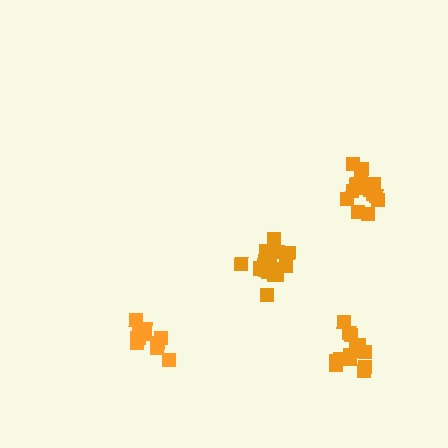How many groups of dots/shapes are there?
There are 4 groups.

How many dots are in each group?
Group 1: 13 dots, Group 2: 19 dots, Group 3: 15 dots, Group 4: 16 dots (63 total).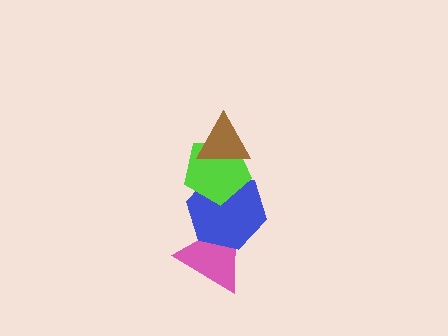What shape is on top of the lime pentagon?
The brown triangle is on top of the lime pentagon.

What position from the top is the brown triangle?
The brown triangle is 1st from the top.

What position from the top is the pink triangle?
The pink triangle is 4th from the top.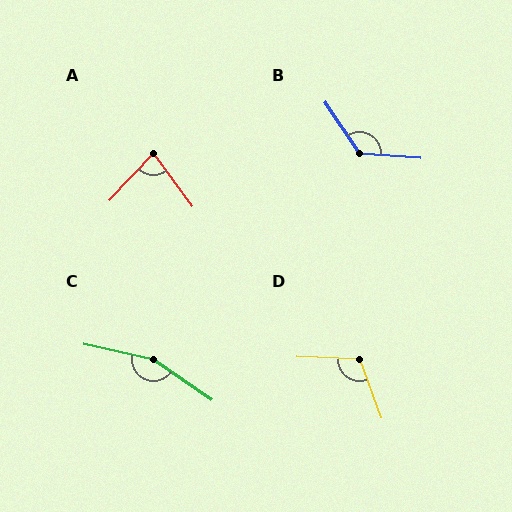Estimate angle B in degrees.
Approximately 128 degrees.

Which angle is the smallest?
A, at approximately 79 degrees.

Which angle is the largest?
C, at approximately 158 degrees.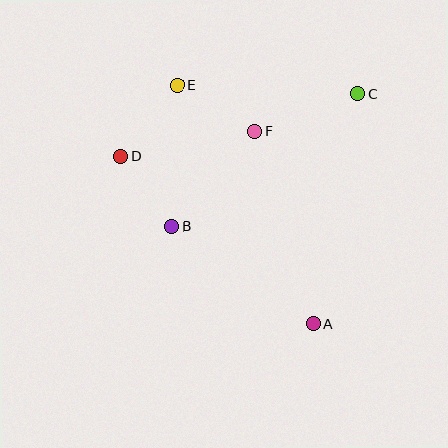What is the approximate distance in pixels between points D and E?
The distance between D and E is approximately 91 pixels.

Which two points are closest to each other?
Points B and D are closest to each other.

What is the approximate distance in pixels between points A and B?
The distance between A and B is approximately 172 pixels.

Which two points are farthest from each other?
Points A and E are farthest from each other.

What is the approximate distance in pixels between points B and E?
The distance between B and E is approximately 141 pixels.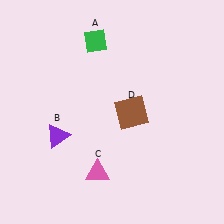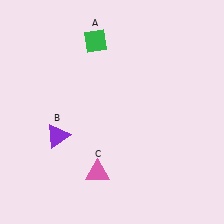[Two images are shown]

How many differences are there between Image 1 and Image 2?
There is 1 difference between the two images.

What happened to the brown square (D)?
The brown square (D) was removed in Image 2. It was in the bottom-right area of Image 1.